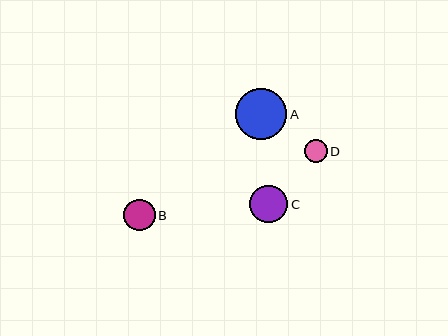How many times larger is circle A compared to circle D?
Circle A is approximately 2.3 times the size of circle D.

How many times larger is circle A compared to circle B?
Circle A is approximately 1.6 times the size of circle B.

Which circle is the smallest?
Circle D is the smallest with a size of approximately 23 pixels.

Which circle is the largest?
Circle A is the largest with a size of approximately 52 pixels.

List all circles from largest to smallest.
From largest to smallest: A, C, B, D.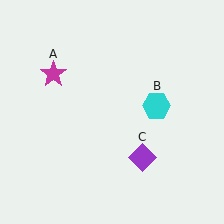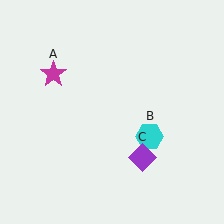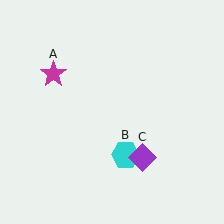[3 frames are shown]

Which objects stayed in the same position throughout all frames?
Magenta star (object A) and purple diamond (object C) remained stationary.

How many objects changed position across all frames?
1 object changed position: cyan hexagon (object B).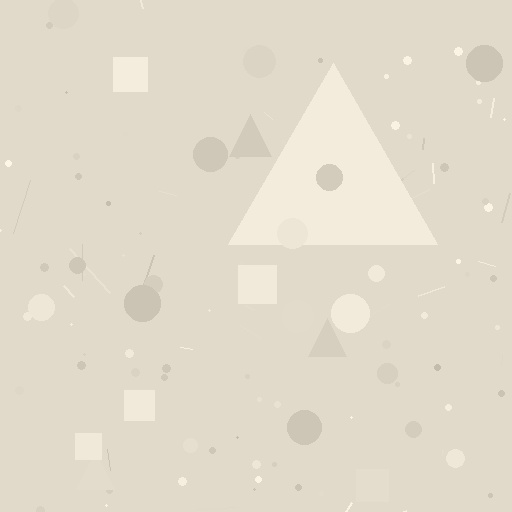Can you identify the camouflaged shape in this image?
The camouflaged shape is a triangle.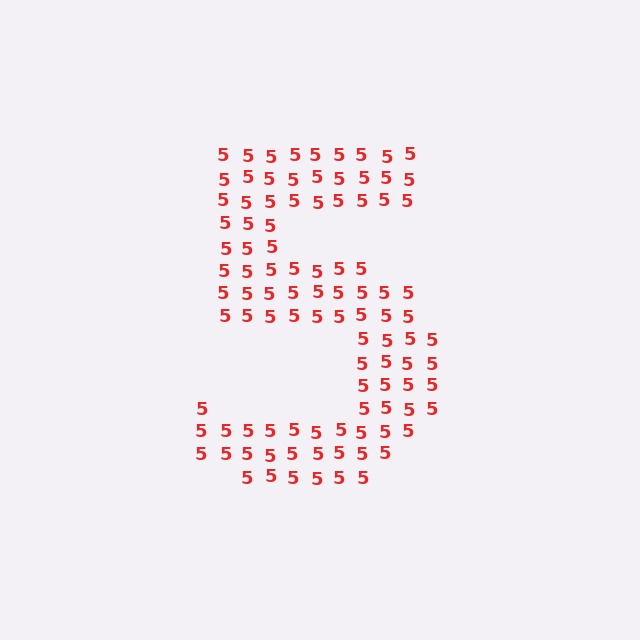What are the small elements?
The small elements are digit 5's.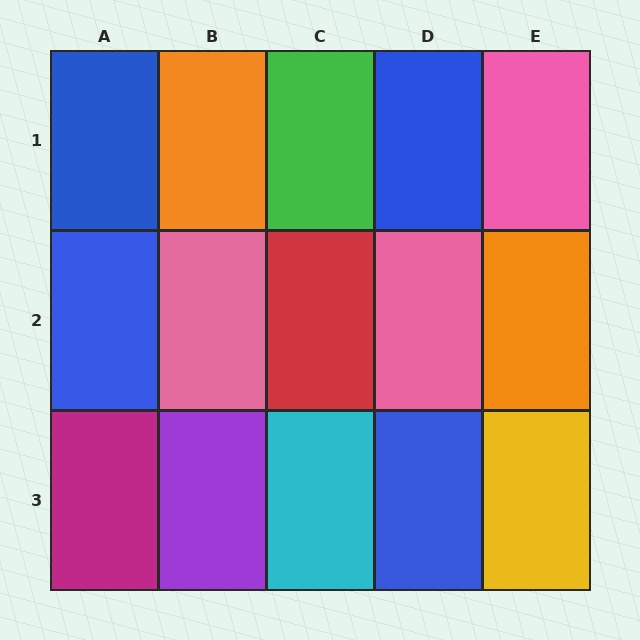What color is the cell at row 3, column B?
Purple.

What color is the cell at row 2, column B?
Pink.